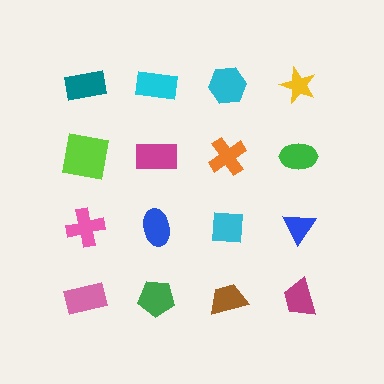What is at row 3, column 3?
A cyan square.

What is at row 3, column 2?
A blue ellipse.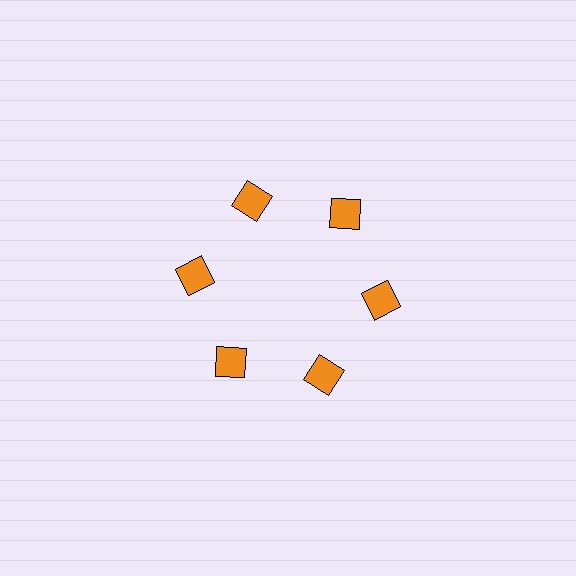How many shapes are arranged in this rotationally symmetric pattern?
There are 6 shapes, arranged in 6 groups of 1.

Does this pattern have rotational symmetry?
Yes, this pattern has 6-fold rotational symmetry. It looks the same after rotating 60 degrees around the center.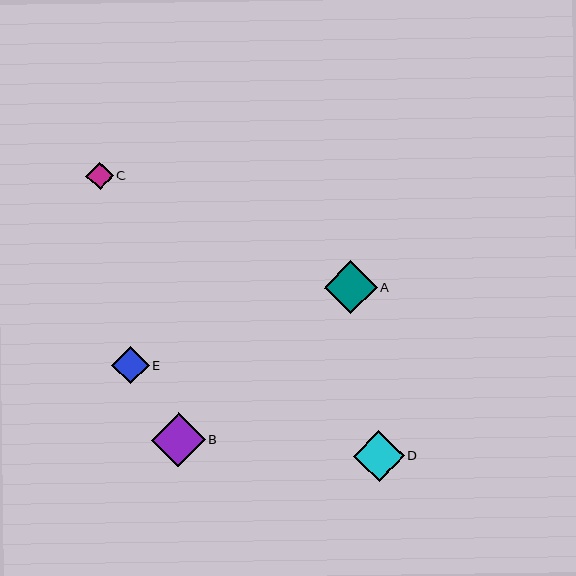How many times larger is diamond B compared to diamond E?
Diamond B is approximately 1.4 times the size of diamond E.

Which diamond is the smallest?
Diamond C is the smallest with a size of approximately 27 pixels.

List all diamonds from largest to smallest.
From largest to smallest: B, A, D, E, C.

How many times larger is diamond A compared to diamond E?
Diamond A is approximately 1.4 times the size of diamond E.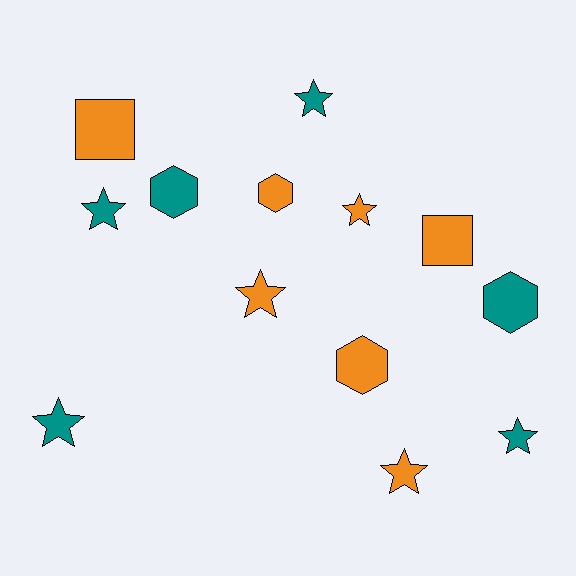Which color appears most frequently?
Orange, with 7 objects.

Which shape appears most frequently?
Star, with 7 objects.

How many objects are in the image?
There are 13 objects.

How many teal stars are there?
There are 4 teal stars.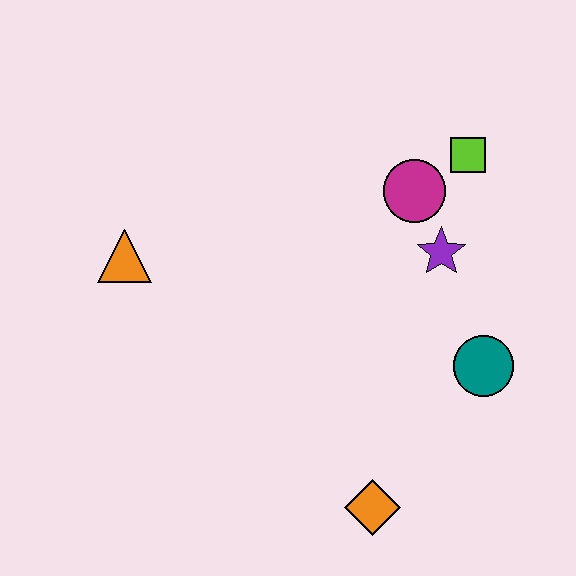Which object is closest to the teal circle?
The purple star is closest to the teal circle.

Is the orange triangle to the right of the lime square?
No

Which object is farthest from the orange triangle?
The teal circle is farthest from the orange triangle.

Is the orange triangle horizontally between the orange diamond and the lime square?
No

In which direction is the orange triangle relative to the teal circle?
The orange triangle is to the left of the teal circle.